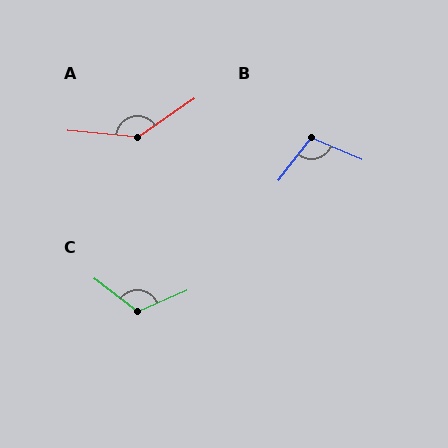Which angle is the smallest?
B, at approximately 104 degrees.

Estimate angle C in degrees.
Approximately 120 degrees.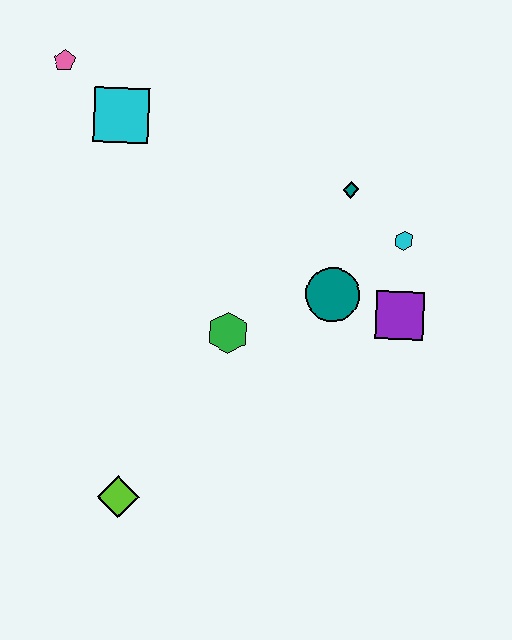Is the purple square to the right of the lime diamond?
Yes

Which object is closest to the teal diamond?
The cyan hexagon is closest to the teal diamond.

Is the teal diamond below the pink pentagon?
Yes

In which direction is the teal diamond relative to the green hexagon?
The teal diamond is above the green hexagon.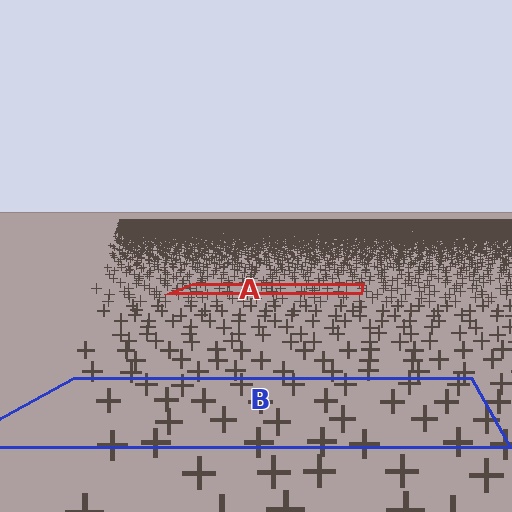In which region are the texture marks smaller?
The texture marks are smaller in region A, because it is farther away.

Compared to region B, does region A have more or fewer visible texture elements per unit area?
Region A has more texture elements per unit area — they are packed more densely because it is farther away.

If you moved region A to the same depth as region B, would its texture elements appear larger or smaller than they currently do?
They would appear larger. At a closer depth, the same texture elements are projected at a bigger on-screen size.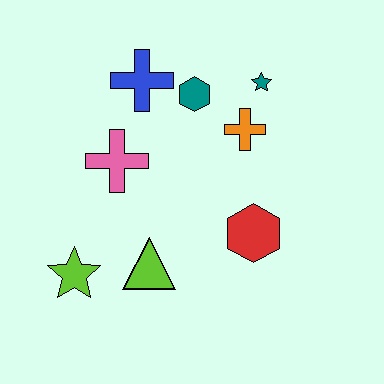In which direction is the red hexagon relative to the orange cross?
The red hexagon is below the orange cross.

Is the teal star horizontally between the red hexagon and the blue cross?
No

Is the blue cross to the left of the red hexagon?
Yes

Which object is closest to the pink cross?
The blue cross is closest to the pink cross.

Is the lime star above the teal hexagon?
No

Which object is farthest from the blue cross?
The lime star is farthest from the blue cross.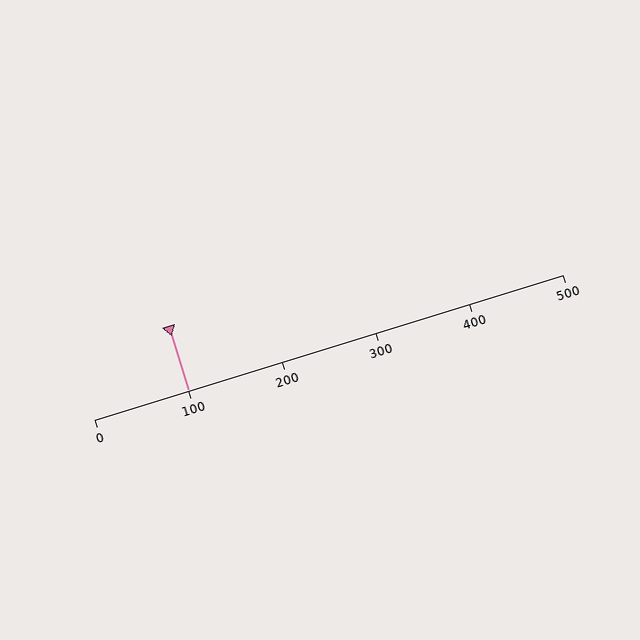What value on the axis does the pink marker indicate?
The marker indicates approximately 100.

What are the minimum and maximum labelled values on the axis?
The axis runs from 0 to 500.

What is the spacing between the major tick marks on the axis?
The major ticks are spaced 100 apart.